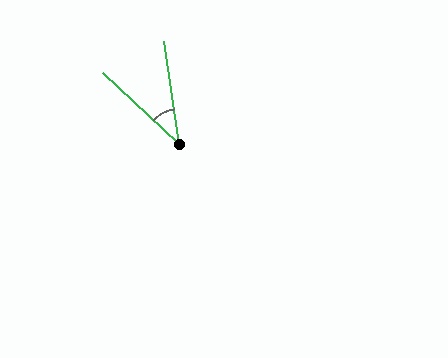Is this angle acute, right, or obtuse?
It is acute.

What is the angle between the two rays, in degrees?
Approximately 39 degrees.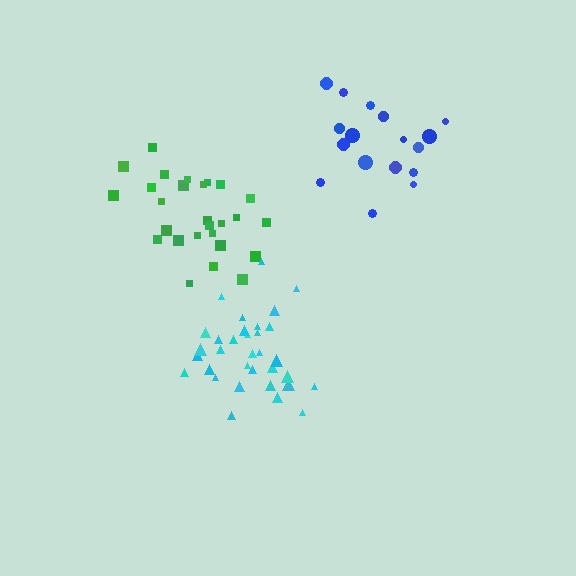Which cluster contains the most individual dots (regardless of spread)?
Cyan (33).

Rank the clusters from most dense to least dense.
cyan, blue, green.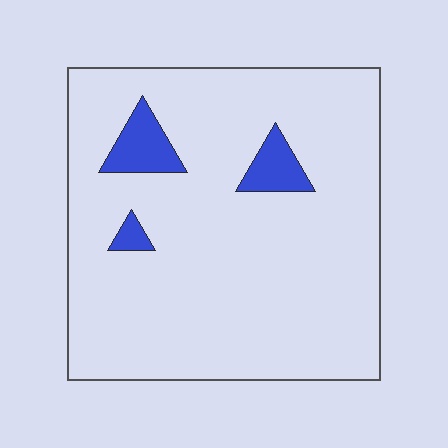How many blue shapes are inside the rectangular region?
3.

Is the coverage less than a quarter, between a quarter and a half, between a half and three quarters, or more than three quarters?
Less than a quarter.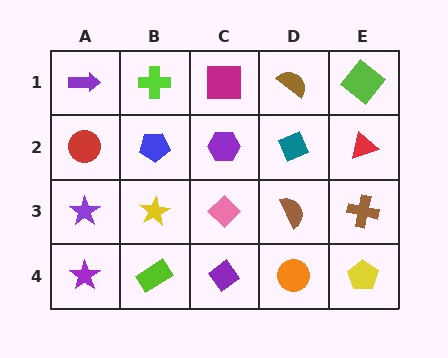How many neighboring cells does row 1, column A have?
2.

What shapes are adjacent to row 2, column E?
A lime diamond (row 1, column E), a brown cross (row 3, column E), a teal diamond (row 2, column D).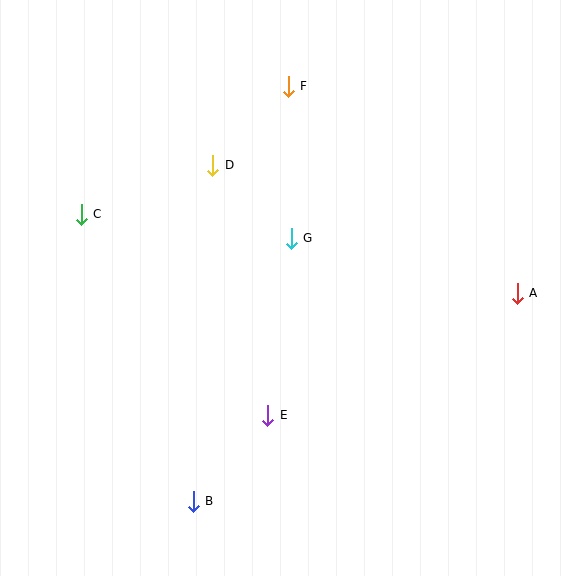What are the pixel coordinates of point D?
Point D is at (213, 165).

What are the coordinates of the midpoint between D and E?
The midpoint between D and E is at (240, 290).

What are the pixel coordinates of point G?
Point G is at (291, 238).